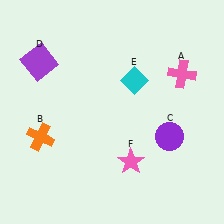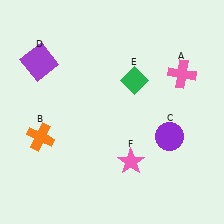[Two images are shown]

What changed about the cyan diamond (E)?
In Image 1, E is cyan. In Image 2, it changed to green.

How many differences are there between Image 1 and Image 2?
There is 1 difference between the two images.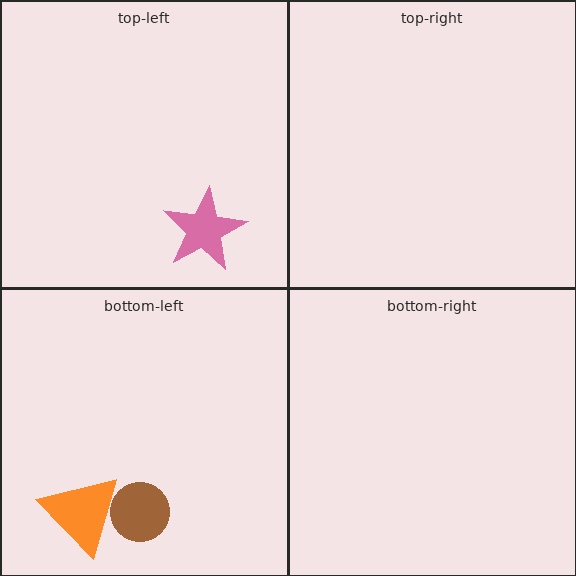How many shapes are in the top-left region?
1.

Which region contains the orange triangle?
The bottom-left region.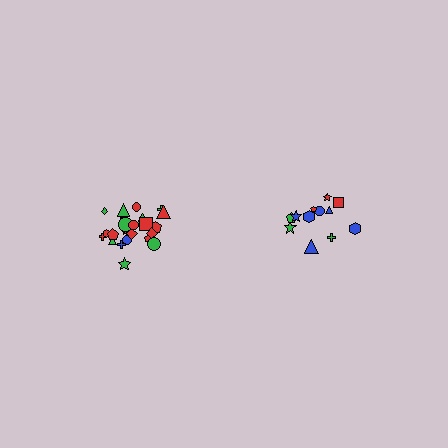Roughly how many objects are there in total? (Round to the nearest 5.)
Roughly 35 objects in total.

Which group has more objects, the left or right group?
The left group.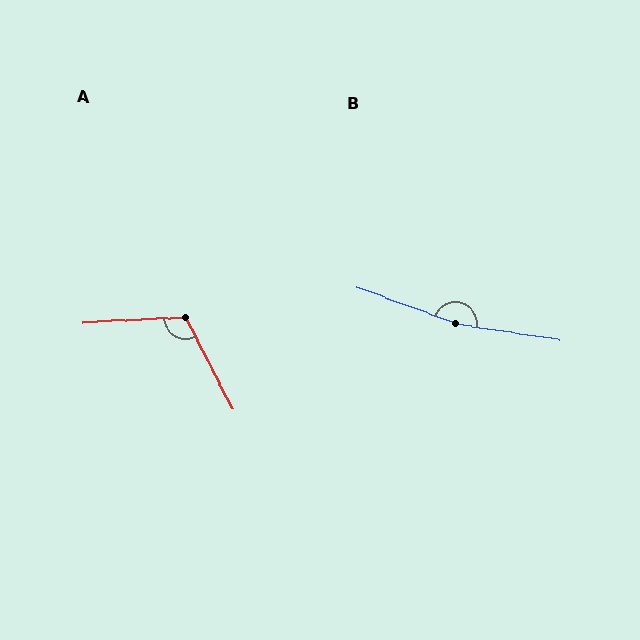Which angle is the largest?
B, at approximately 168 degrees.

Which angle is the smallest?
A, at approximately 114 degrees.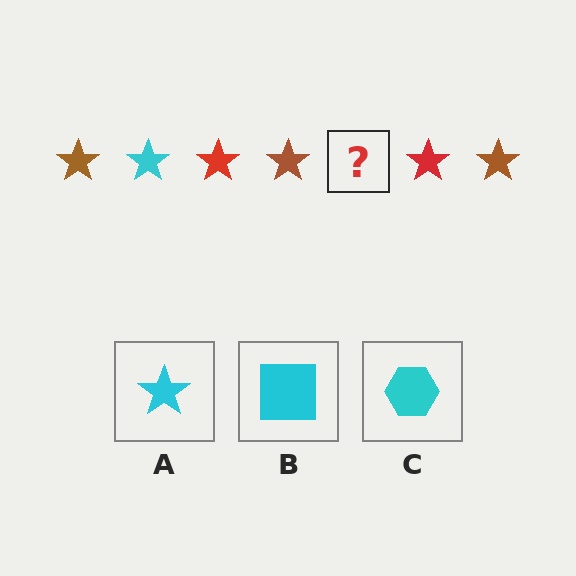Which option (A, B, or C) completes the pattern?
A.